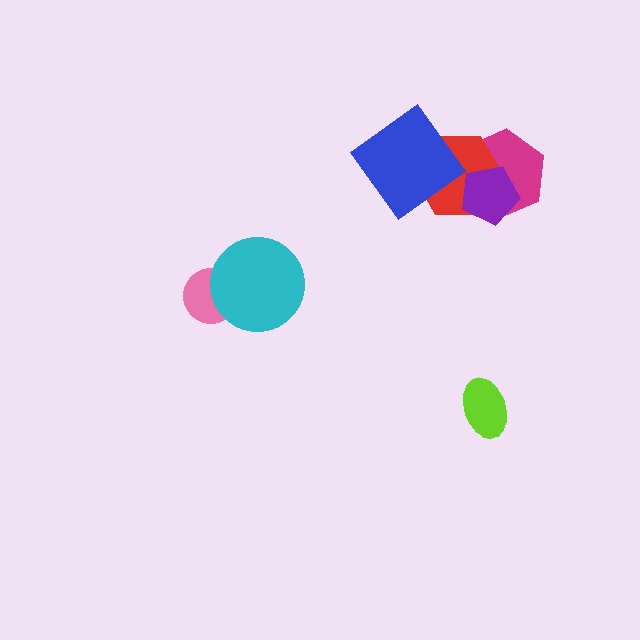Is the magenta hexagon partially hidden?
Yes, it is partially covered by another shape.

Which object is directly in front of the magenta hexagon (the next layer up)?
The red hexagon is directly in front of the magenta hexagon.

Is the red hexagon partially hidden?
Yes, it is partially covered by another shape.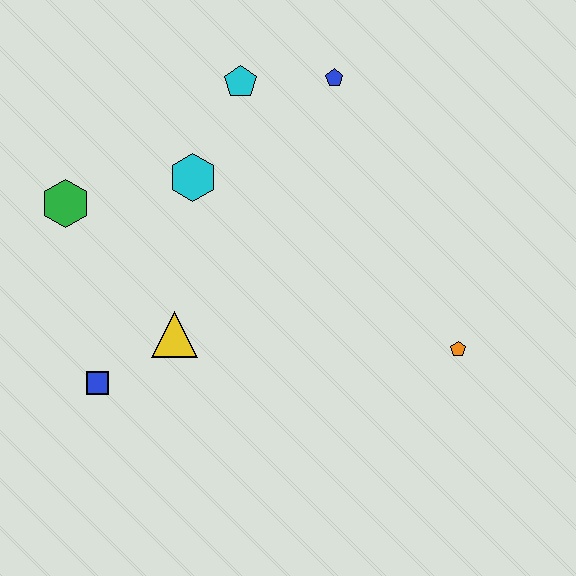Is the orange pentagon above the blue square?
Yes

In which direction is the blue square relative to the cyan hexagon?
The blue square is below the cyan hexagon.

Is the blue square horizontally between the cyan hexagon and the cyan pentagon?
No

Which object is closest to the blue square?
The yellow triangle is closest to the blue square.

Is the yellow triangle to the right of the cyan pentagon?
No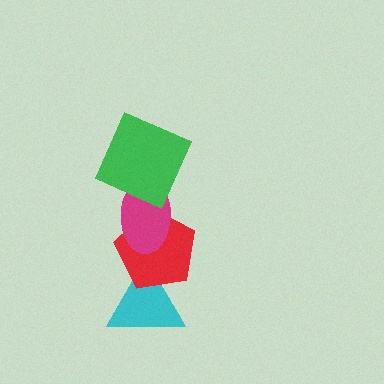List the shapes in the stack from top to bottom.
From top to bottom: the green square, the magenta ellipse, the red pentagon, the cyan triangle.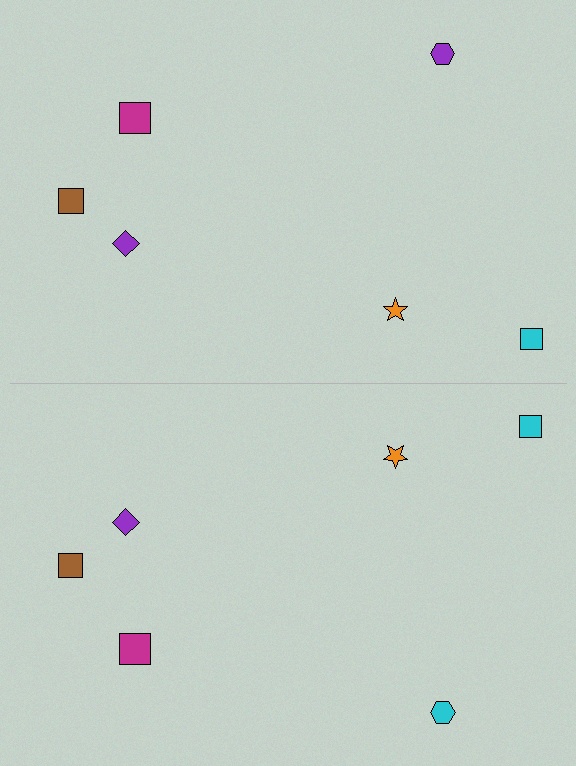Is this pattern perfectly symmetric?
No, the pattern is not perfectly symmetric. The cyan hexagon on the bottom side breaks the symmetry — its mirror counterpart is purple.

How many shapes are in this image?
There are 12 shapes in this image.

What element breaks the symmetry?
The cyan hexagon on the bottom side breaks the symmetry — its mirror counterpart is purple.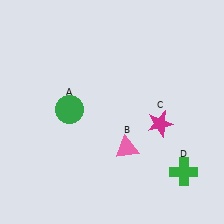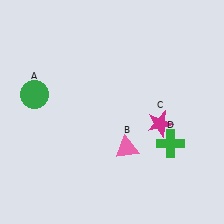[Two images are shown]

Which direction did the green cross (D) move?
The green cross (D) moved up.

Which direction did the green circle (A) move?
The green circle (A) moved left.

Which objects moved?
The objects that moved are: the green circle (A), the green cross (D).